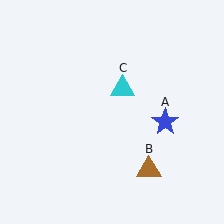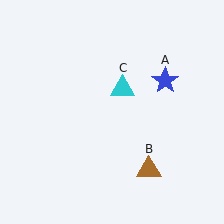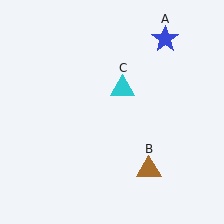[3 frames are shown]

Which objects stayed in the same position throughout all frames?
Brown triangle (object B) and cyan triangle (object C) remained stationary.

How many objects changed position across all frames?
1 object changed position: blue star (object A).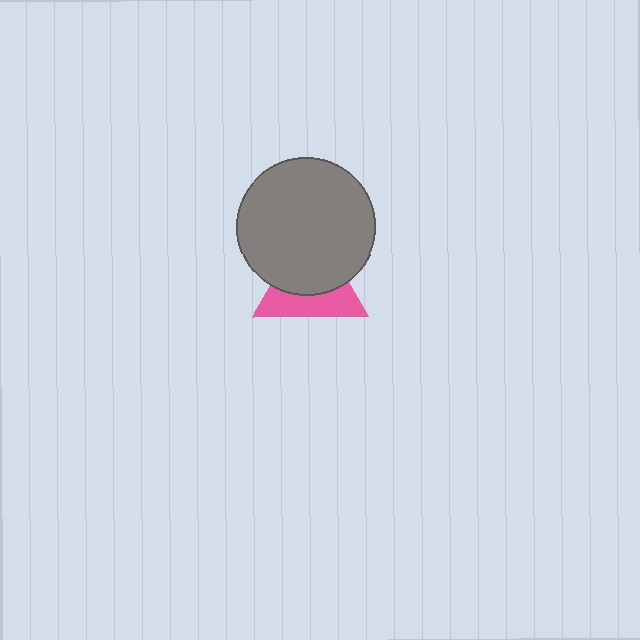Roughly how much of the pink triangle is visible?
A small part of it is visible (roughly 45%).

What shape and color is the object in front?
The object in front is a gray circle.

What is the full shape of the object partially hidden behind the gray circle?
The partially hidden object is a pink triangle.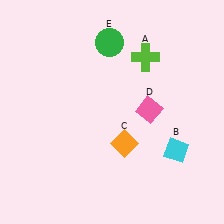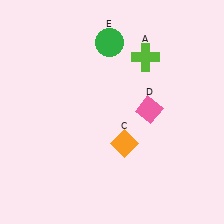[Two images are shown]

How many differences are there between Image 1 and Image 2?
There is 1 difference between the two images.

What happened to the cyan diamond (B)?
The cyan diamond (B) was removed in Image 2. It was in the bottom-right area of Image 1.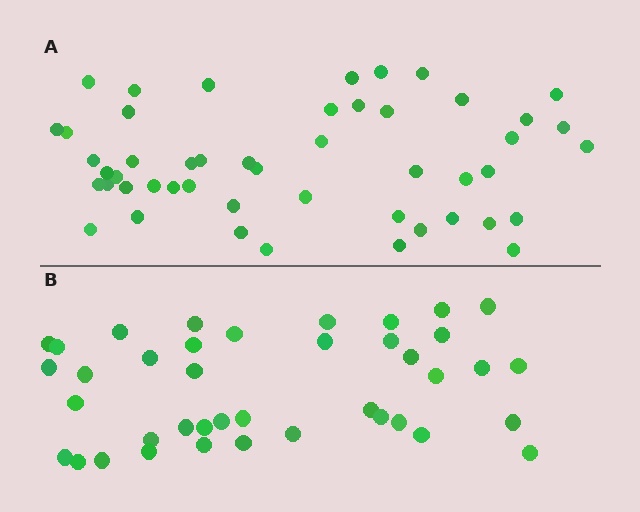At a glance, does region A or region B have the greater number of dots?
Region A (the top region) has more dots.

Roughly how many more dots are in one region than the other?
Region A has roughly 8 or so more dots than region B.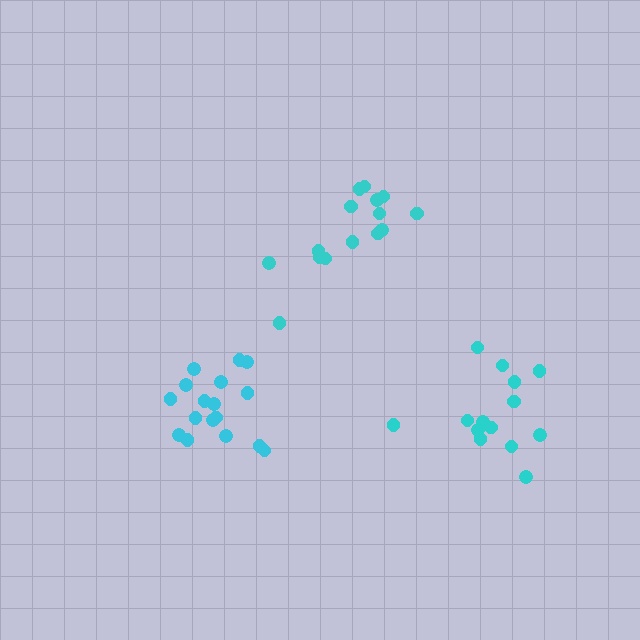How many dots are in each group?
Group 1: 15 dots, Group 2: 14 dots, Group 3: 17 dots (46 total).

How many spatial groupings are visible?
There are 3 spatial groupings.